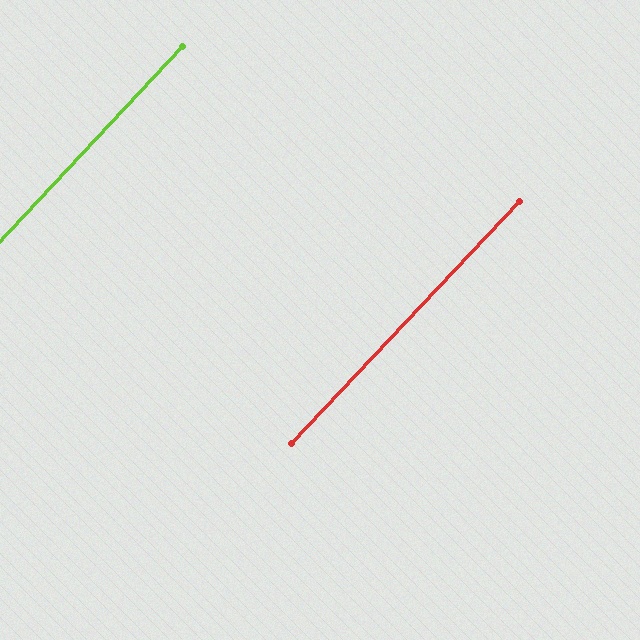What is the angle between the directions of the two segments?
Approximately 0 degrees.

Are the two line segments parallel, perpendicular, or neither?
Parallel — their directions differ by only 0.1°.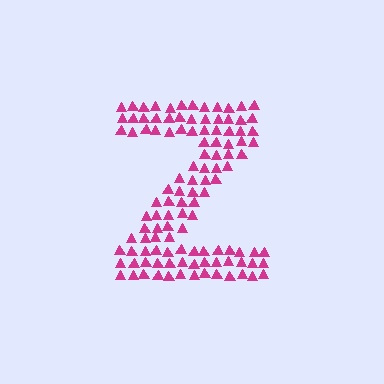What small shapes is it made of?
It is made of small triangles.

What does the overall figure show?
The overall figure shows the letter Z.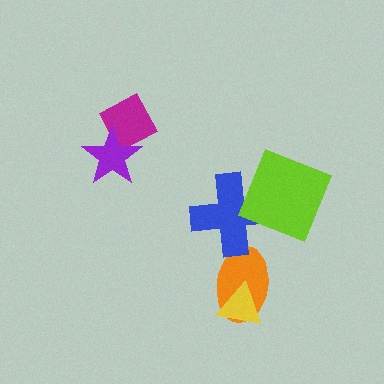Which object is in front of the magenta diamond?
The purple star is in front of the magenta diamond.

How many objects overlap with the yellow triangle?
1 object overlaps with the yellow triangle.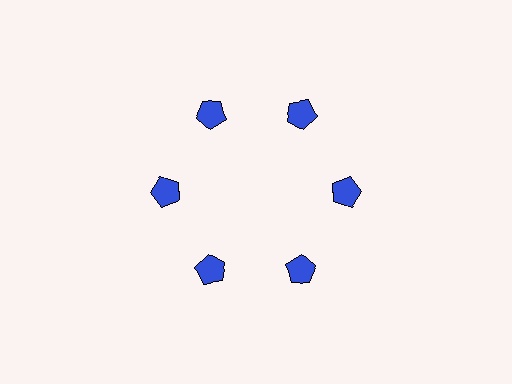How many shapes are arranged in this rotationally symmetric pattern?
There are 6 shapes, arranged in 6 groups of 1.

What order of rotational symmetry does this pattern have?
This pattern has 6-fold rotational symmetry.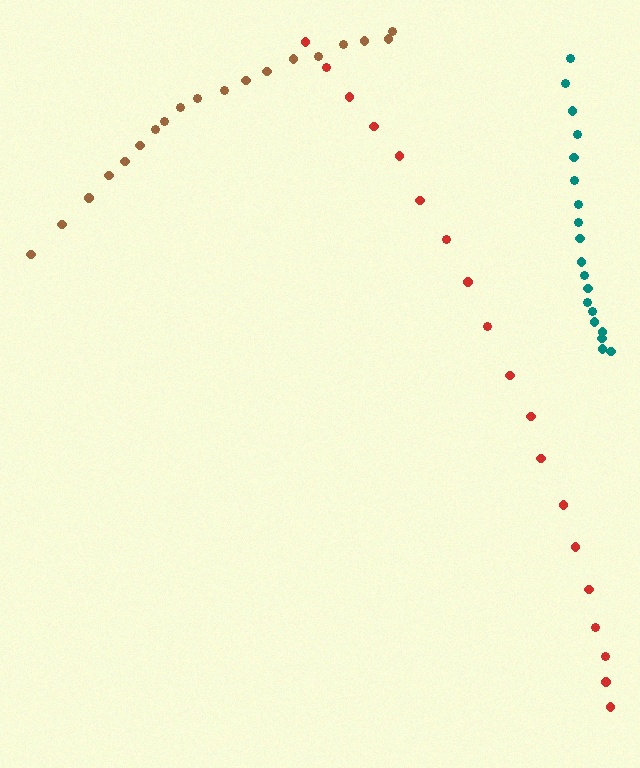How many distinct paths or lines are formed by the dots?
There are 3 distinct paths.